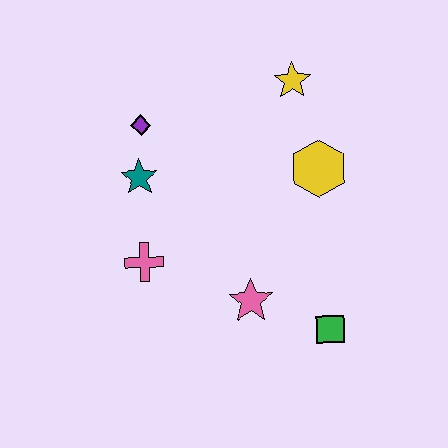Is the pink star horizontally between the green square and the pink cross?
Yes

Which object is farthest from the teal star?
The green square is farthest from the teal star.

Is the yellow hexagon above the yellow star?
No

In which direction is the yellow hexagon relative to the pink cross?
The yellow hexagon is to the right of the pink cross.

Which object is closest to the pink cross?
The teal star is closest to the pink cross.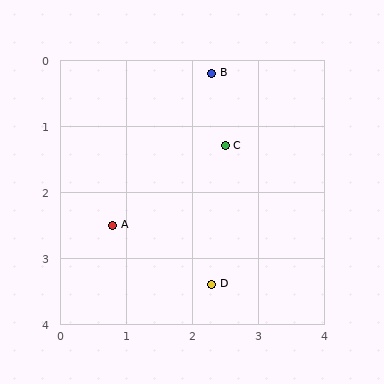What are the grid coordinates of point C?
Point C is at approximately (2.5, 1.3).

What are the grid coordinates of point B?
Point B is at approximately (2.3, 0.2).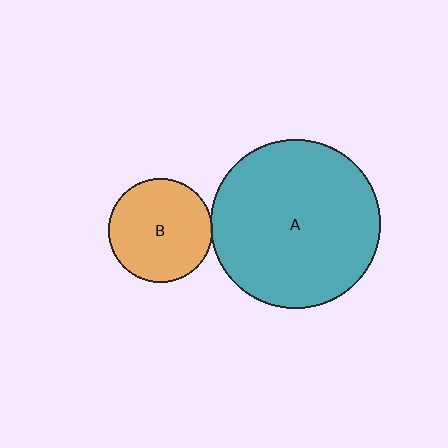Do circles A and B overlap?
Yes.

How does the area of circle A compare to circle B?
Approximately 2.7 times.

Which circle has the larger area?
Circle A (teal).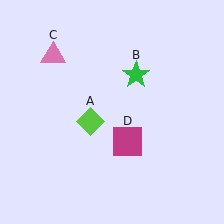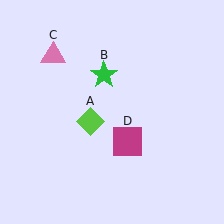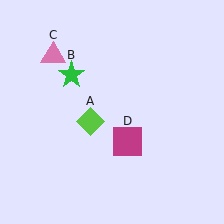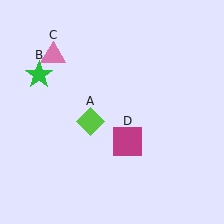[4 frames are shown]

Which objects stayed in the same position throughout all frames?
Lime diamond (object A) and pink triangle (object C) and magenta square (object D) remained stationary.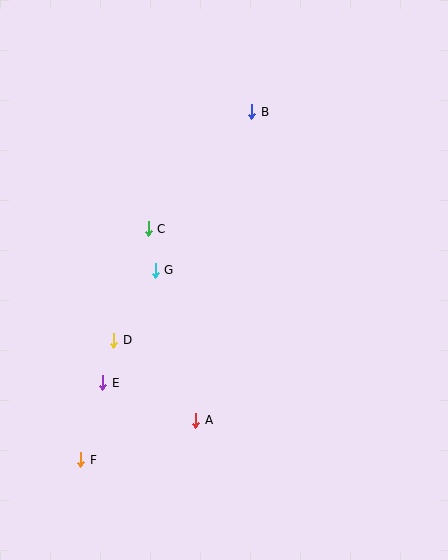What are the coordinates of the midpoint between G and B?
The midpoint between G and B is at (203, 191).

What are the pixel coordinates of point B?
Point B is at (252, 112).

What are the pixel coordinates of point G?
Point G is at (155, 270).